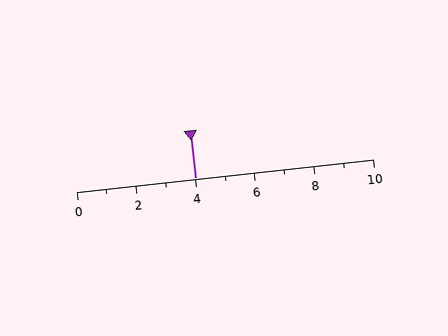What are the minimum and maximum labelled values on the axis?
The axis runs from 0 to 10.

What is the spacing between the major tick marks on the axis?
The major ticks are spaced 2 apart.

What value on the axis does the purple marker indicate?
The marker indicates approximately 4.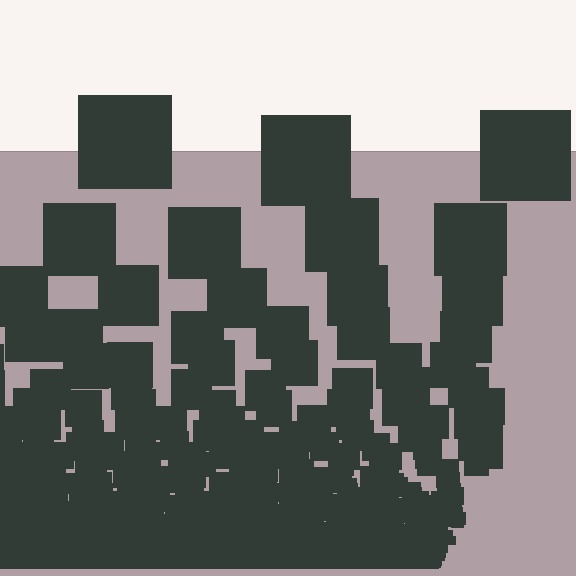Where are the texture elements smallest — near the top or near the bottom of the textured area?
Near the bottom.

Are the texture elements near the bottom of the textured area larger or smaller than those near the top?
Smaller. The gradient is inverted — elements near the bottom are smaller and denser.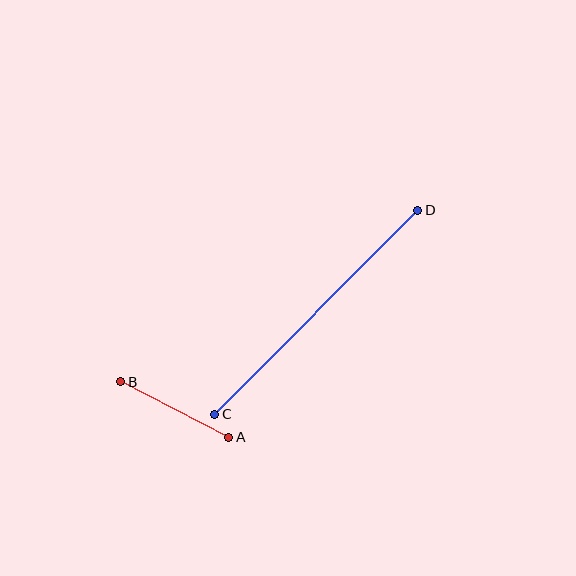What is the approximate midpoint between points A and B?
The midpoint is at approximately (175, 410) pixels.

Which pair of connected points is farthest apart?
Points C and D are farthest apart.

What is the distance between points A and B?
The distance is approximately 121 pixels.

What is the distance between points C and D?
The distance is approximately 288 pixels.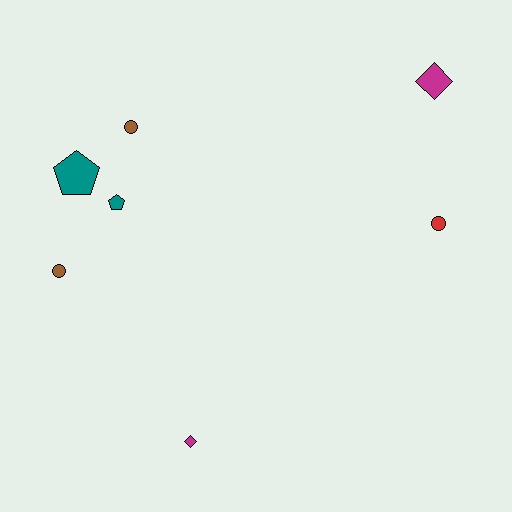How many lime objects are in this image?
There are no lime objects.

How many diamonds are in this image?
There are 2 diamonds.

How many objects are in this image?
There are 7 objects.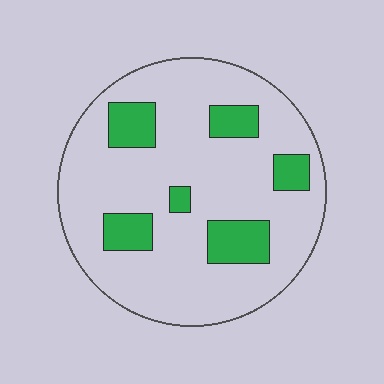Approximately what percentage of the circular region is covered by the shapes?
Approximately 20%.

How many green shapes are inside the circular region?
6.